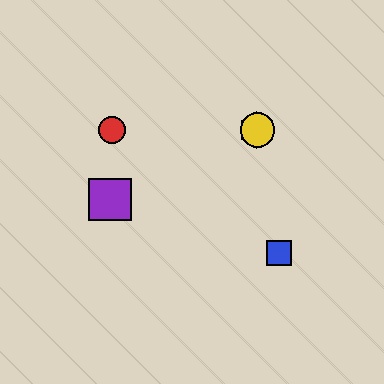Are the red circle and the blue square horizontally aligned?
No, the red circle is at y≈130 and the blue square is at y≈253.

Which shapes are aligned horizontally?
The red circle, the green hexagon, the yellow circle are aligned horizontally.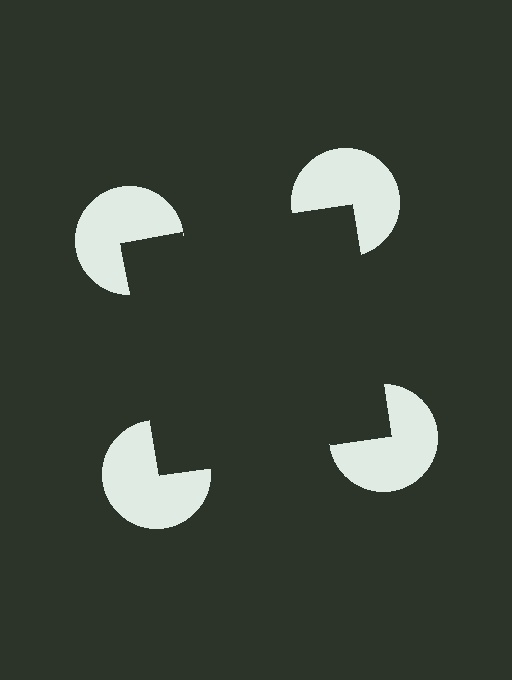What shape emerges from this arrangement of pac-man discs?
An illusory square — its edges are inferred from the aligned wedge cuts in the pac-man discs, not physically drawn.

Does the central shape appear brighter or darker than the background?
It typically appears slightly darker than the background, even though no actual brightness change is drawn.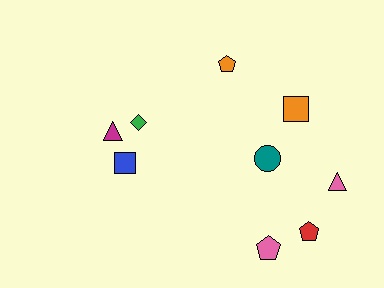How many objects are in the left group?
There are 3 objects.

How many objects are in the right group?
There are 6 objects.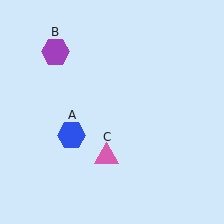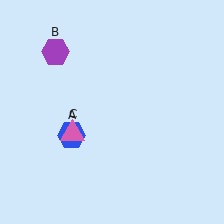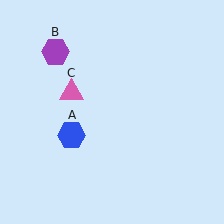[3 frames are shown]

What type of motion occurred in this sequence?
The pink triangle (object C) rotated clockwise around the center of the scene.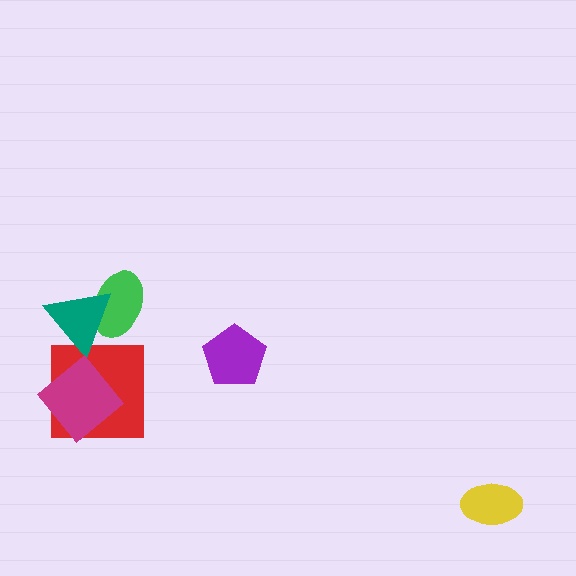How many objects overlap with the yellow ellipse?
0 objects overlap with the yellow ellipse.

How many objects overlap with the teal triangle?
2 objects overlap with the teal triangle.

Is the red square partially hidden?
Yes, it is partially covered by another shape.